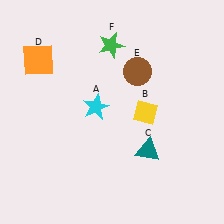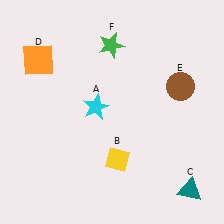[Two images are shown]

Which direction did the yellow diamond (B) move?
The yellow diamond (B) moved down.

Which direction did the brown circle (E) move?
The brown circle (E) moved right.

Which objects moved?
The objects that moved are: the yellow diamond (B), the teal triangle (C), the brown circle (E).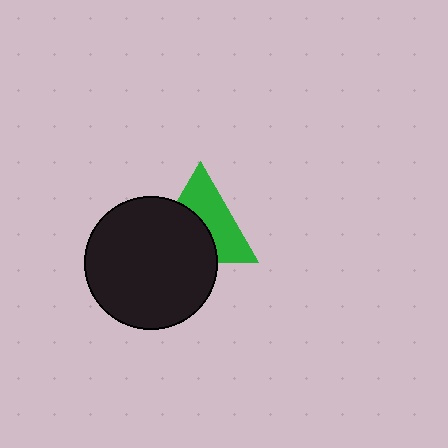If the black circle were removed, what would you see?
You would see the complete green triangle.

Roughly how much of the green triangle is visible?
About half of it is visible (roughly 51%).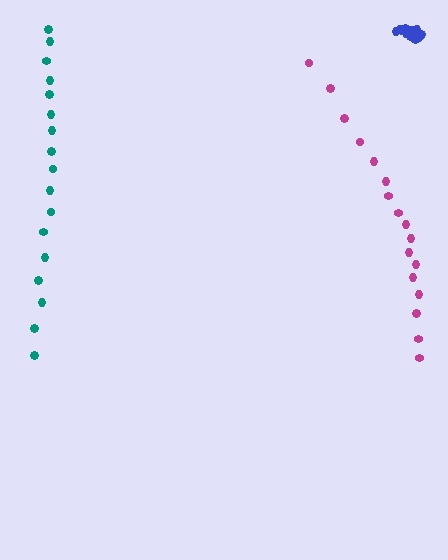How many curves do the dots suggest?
There are 3 distinct paths.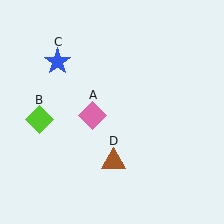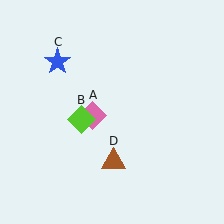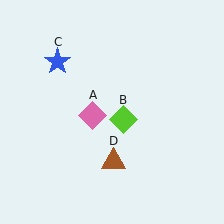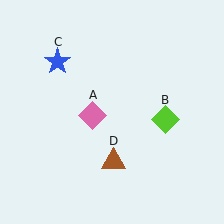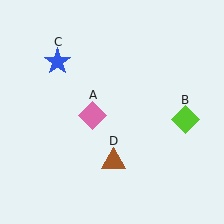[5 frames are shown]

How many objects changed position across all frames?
1 object changed position: lime diamond (object B).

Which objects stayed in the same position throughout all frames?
Pink diamond (object A) and blue star (object C) and brown triangle (object D) remained stationary.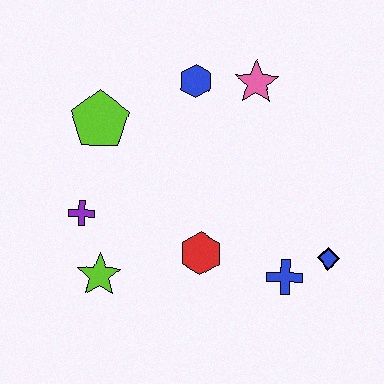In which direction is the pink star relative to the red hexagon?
The pink star is above the red hexagon.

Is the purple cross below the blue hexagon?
Yes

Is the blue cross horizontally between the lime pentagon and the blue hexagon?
No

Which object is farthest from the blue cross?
The lime pentagon is farthest from the blue cross.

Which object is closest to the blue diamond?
The blue cross is closest to the blue diamond.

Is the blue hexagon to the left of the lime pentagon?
No